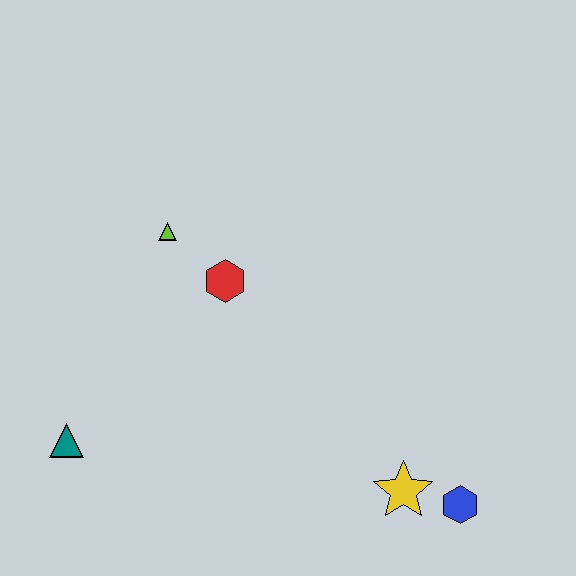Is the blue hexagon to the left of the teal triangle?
No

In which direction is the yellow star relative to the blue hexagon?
The yellow star is to the left of the blue hexagon.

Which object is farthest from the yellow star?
The lime triangle is farthest from the yellow star.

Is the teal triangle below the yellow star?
No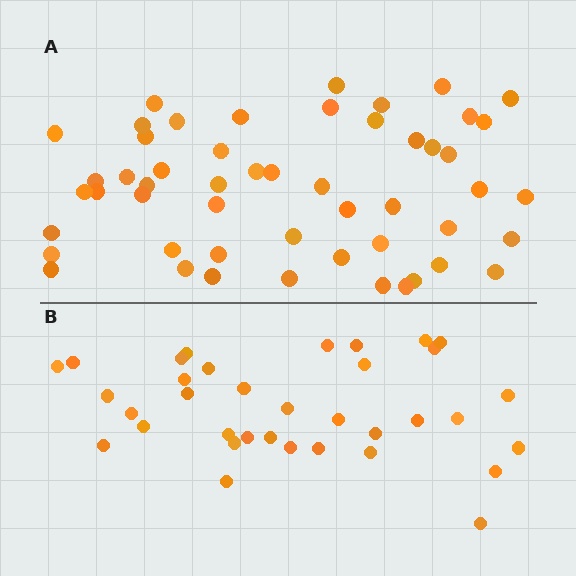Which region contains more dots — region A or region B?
Region A (the top region) has more dots.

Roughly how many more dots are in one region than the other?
Region A has approximately 15 more dots than region B.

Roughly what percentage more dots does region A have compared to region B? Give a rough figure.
About 50% more.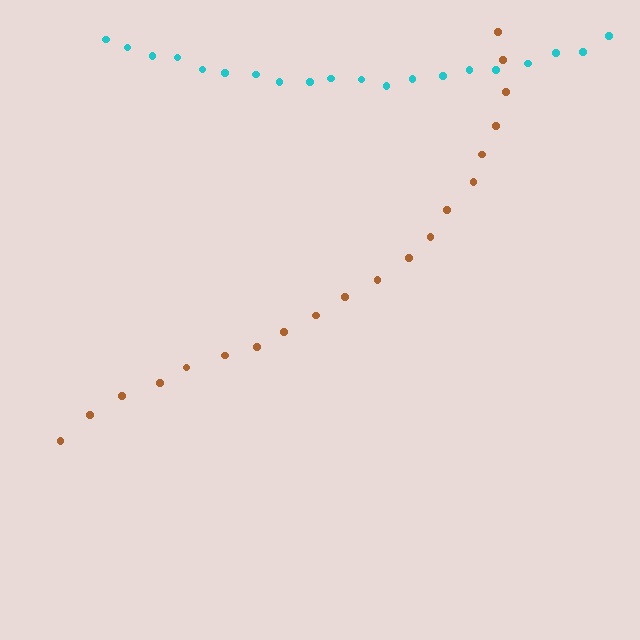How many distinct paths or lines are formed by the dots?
There are 2 distinct paths.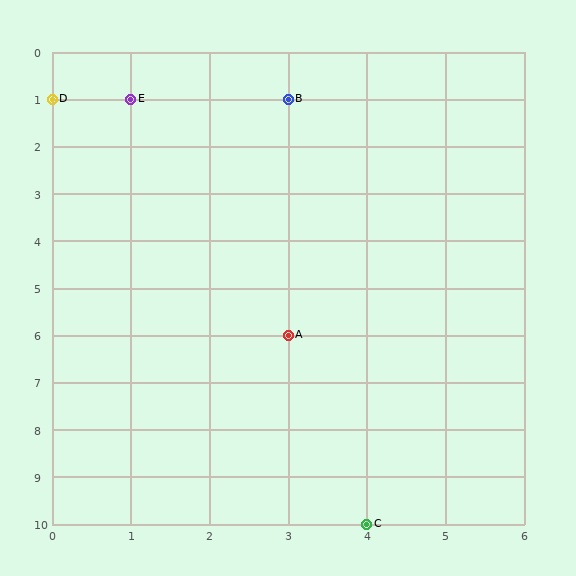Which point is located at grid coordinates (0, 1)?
Point D is at (0, 1).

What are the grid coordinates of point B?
Point B is at grid coordinates (3, 1).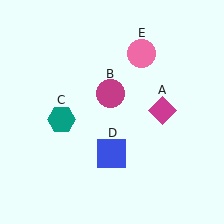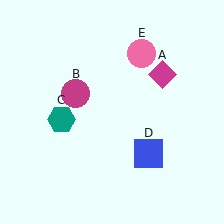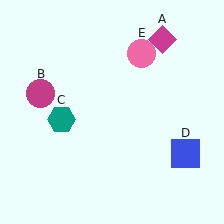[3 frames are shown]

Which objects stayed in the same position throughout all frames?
Teal hexagon (object C) and pink circle (object E) remained stationary.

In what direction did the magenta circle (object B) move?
The magenta circle (object B) moved left.